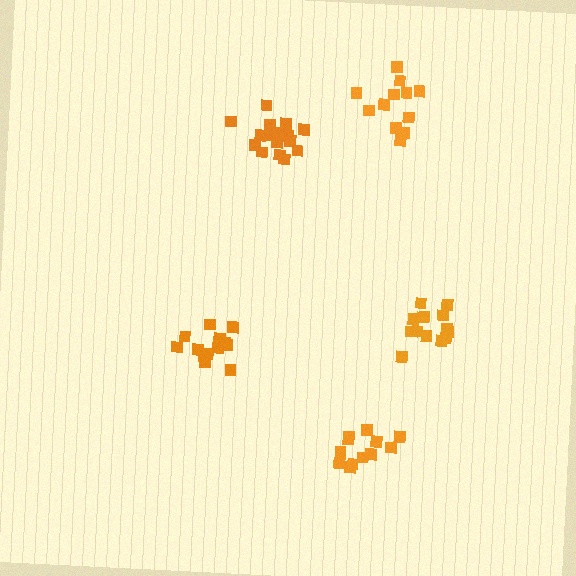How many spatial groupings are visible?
There are 5 spatial groupings.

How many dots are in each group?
Group 1: 15 dots, Group 2: 12 dots, Group 3: 12 dots, Group 4: 18 dots, Group 5: 13 dots (70 total).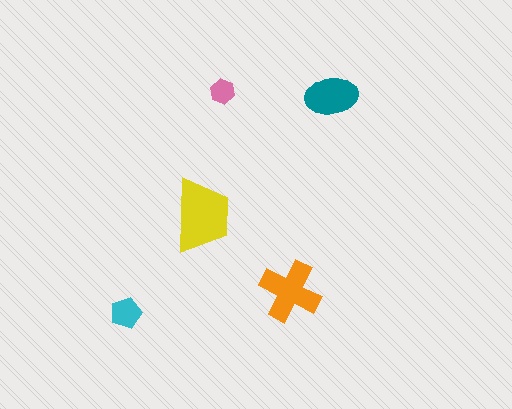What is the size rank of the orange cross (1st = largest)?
2nd.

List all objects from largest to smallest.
The yellow trapezoid, the orange cross, the teal ellipse, the cyan pentagon, the pink hexagon.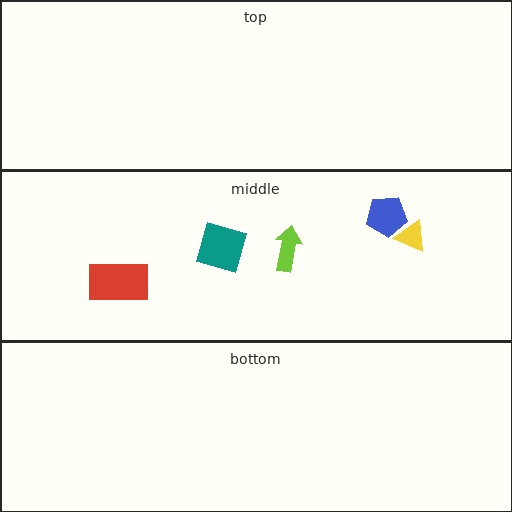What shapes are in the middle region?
The lime arrow, the yellow triangle, the blue pentagon, the teal square, the red rectangle.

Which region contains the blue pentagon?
The middle region.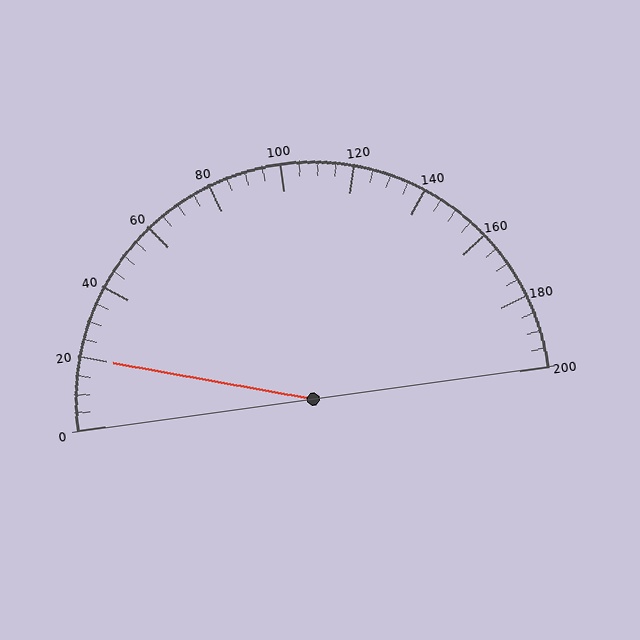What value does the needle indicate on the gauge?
The needle indicates approximately 20.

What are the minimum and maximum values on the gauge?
The gauge ranges from 0 to 200.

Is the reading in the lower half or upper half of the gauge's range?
The reading is in the lower half of the range (0 to 200).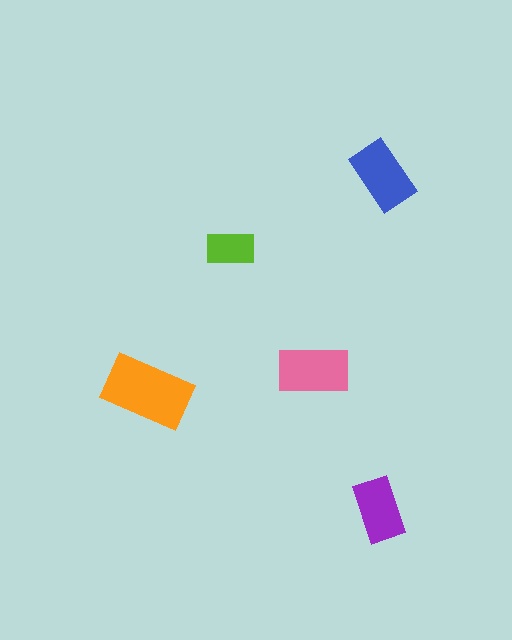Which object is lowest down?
The purple rectangle is bottommost.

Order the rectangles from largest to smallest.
the orange one, the pink one, the blue one, the purple one, the lime one.